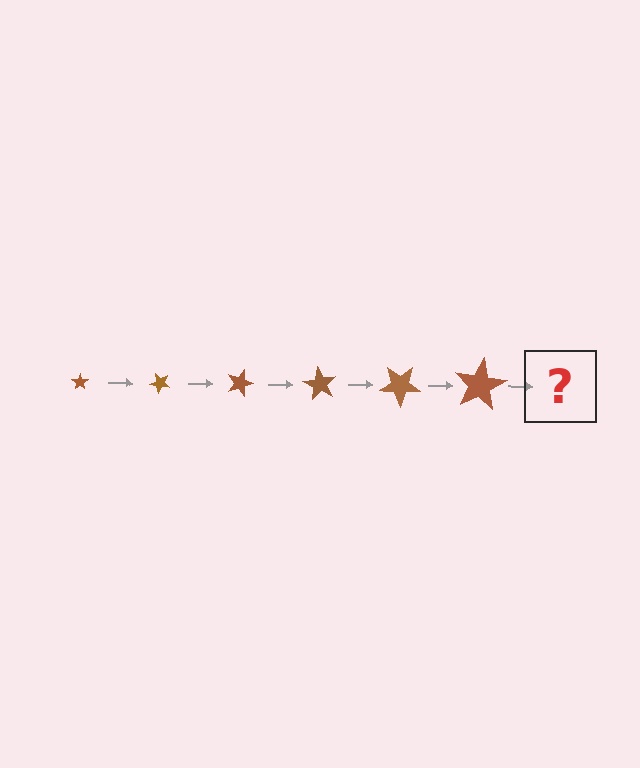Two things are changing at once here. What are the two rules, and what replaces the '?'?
The two rules are that the star grows larger each step and it rotates 45 degrees each step. The '?' should be a star, larger than the previous one and rotated 270 degrees from the start.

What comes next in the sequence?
The next element should be a star, larger than the previous one and rotated 270 degrees from the start.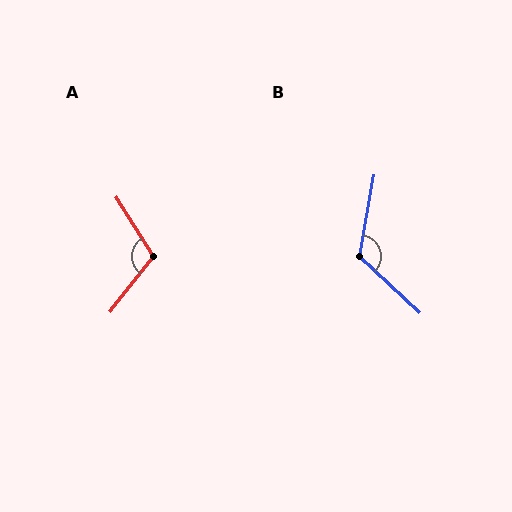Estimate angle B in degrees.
Approximately 122 degrees.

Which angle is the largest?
B, at approximately 122 degrees.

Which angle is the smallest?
A, at approximately 110 degrees.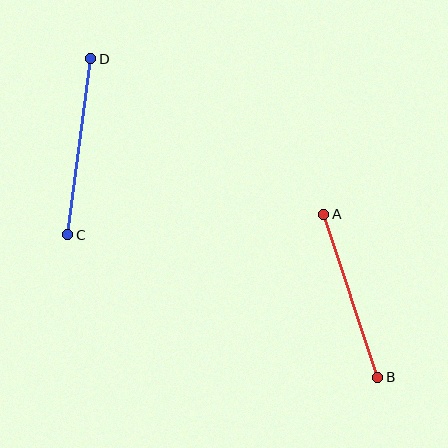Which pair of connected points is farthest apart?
Points C and D are farthest apart.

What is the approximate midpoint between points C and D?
The midpoint is at approximately (79, 147) pixels.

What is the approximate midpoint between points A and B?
The midpoint is at approximately (351, 296) pixels.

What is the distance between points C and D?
The distance is approximately 177 pixels.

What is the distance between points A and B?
The distance is approximately 172 pixels.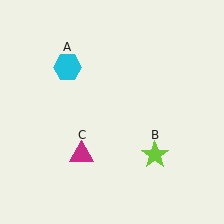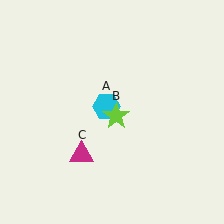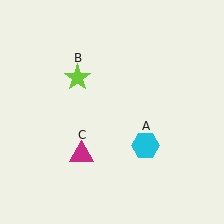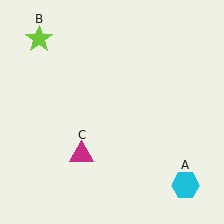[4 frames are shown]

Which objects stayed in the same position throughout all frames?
Magenta triangle (object C) remained stationary.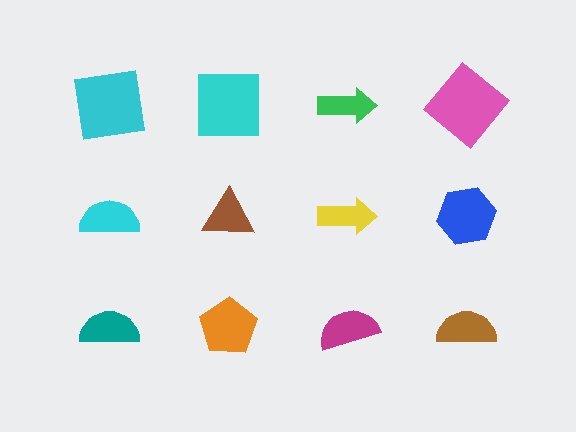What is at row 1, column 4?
A pink diamond.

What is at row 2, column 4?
A blue hexagon.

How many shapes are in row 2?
4 shapes.